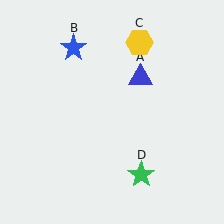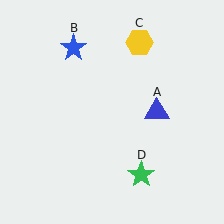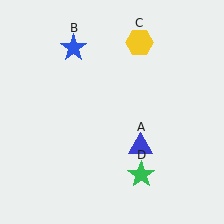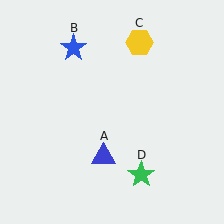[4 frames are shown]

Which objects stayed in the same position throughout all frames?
Blue star (object B) and yellow hexagon (object C) and green star (object D) remained stationary.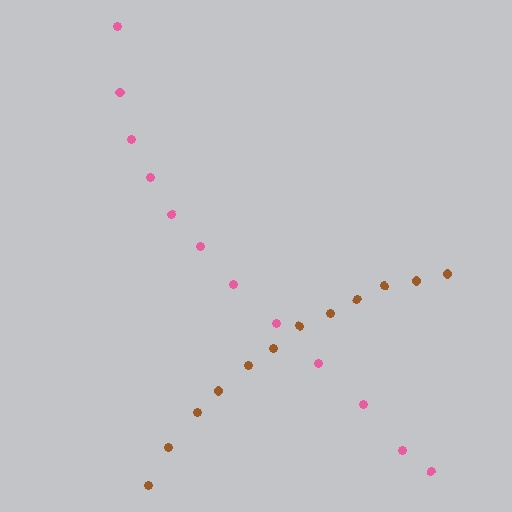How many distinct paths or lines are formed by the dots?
There are 2 distinct paths.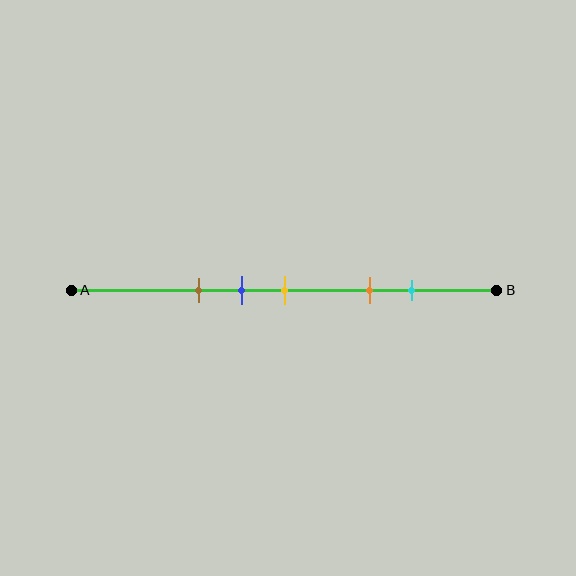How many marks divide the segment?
There are 5 marks dividing the segment.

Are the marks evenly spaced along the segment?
No, the marks are not evenly spaced.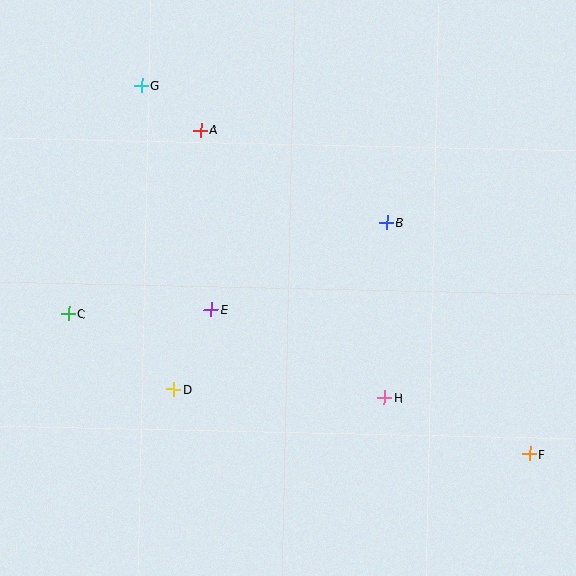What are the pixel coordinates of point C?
Point C is at (69, 314).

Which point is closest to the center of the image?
Point E at (211, 309) is closest to the center.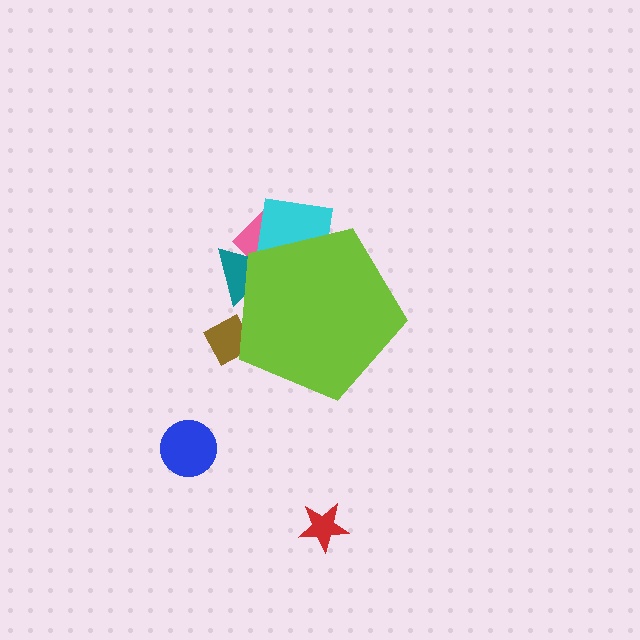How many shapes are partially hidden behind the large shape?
4 shapes are partially hidden.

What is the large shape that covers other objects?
A lime pentagon.